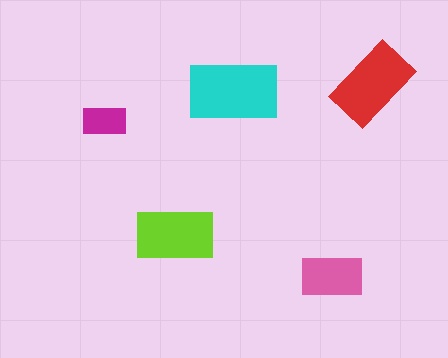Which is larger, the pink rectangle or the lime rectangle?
The lime one.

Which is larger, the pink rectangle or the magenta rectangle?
The pink one.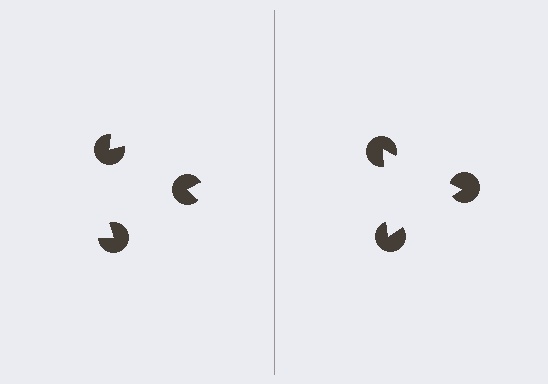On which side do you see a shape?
An illusory triangle appears on the right side. On the left side the wedge cuts are rotated, so no coherent shape forms.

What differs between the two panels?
The pac-man discs are positioned identically on both sides; only the wedge orientations differ. On the right they align to a triangle; on the left they are misaligned.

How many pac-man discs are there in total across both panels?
6 — 3 on each side.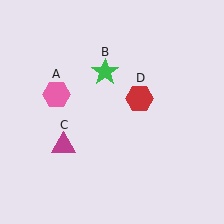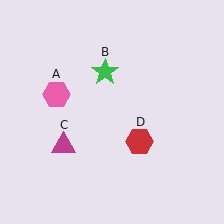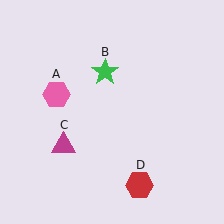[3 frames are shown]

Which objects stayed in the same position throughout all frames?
Pink hexagon (object A) and green star (object B) and magenta triangle (object C) remained stationary.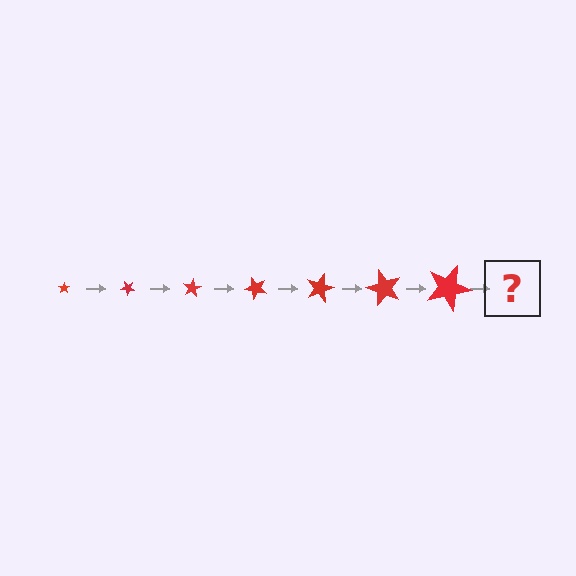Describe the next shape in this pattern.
It should be a star, larger than the previous one and rotated 280 degrees from the start.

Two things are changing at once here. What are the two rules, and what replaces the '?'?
The two rules are that the star grows larger each step and it rotates 40 degrees each step. The '?' should be a star, larger than the previous one and rotated 280 degrees from the start.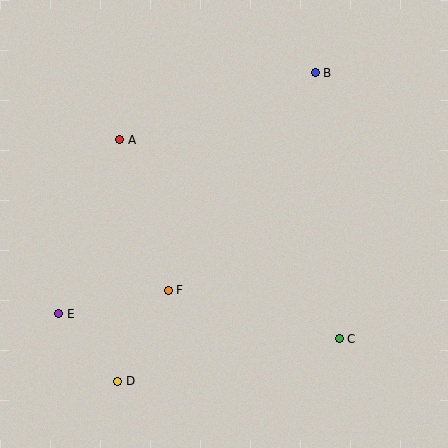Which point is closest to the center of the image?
Point F at (168, 290) is closest to the center.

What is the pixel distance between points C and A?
The distance between C and A is 296 pixels.